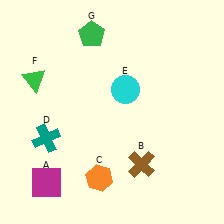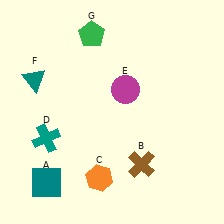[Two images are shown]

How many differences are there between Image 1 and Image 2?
There are 3 differences between the two images.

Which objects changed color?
A changed from magenta to teal. E changed from cyan to magenta. F changed from green to teal.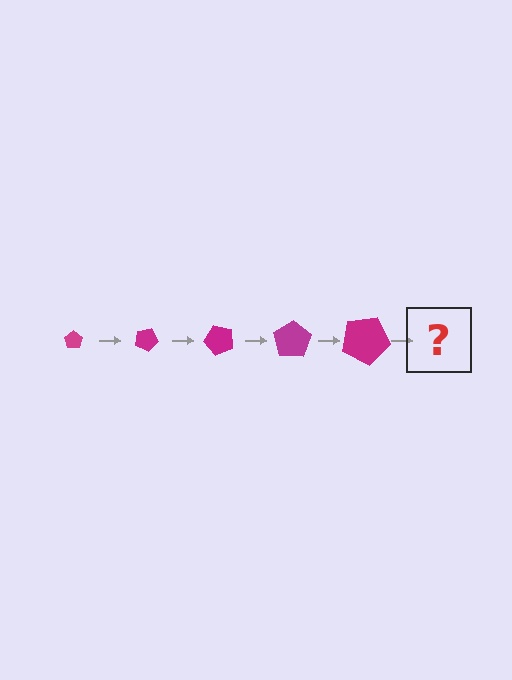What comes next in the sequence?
The next element should be a pentagon, larger than the previous one and rotated 125 degrees from the start.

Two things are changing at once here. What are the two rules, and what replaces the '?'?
The two rules are that the pentagon grows larger each step and it rotates 25 degrees each step. The '?' should be a pentagon, larger than the previous one and rotated 125 degrees from the start.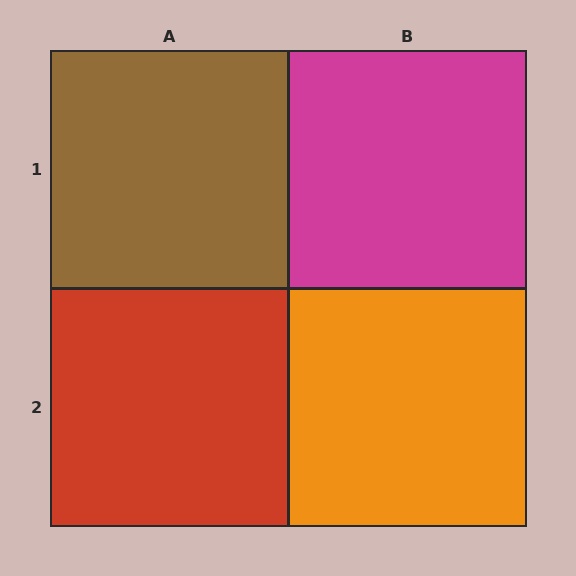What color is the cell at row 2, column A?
Red.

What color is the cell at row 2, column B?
Orange.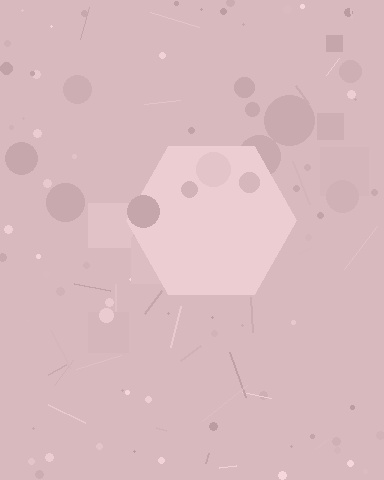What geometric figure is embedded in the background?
A hexagon is embedded in the background.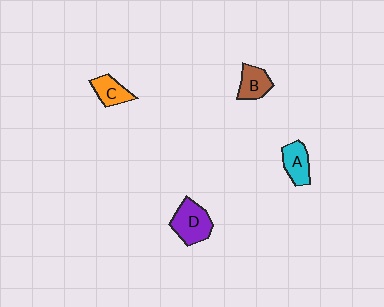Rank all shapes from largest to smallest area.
From largest to smallest: D (purple), A (cyan), B (brown), C (orange).